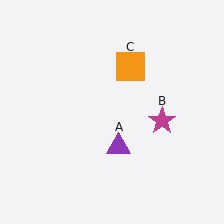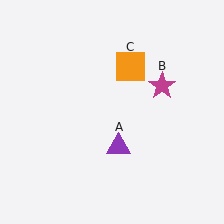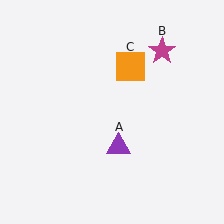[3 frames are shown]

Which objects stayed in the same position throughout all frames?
Purple triangle (object A) and orange square (object C) remained stationary.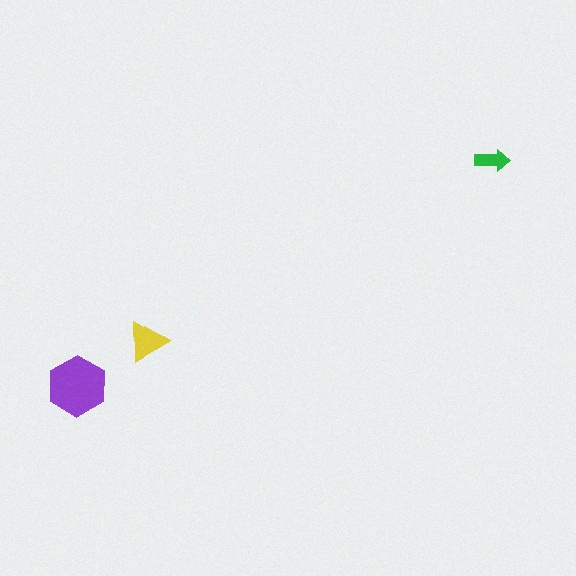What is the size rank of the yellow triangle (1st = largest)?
2nd.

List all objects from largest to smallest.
The purple hexagon, the yellow triangle, the green arrow.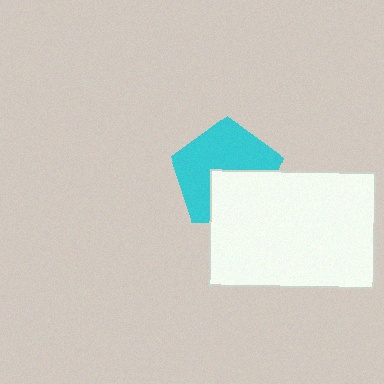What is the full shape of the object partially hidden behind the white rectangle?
The partially hidden object is a cyan pentagon.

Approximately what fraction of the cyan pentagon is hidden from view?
Roughly 39% of the cyan pentagon is hidden behind the white rectangle.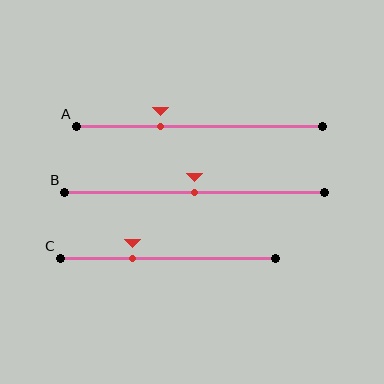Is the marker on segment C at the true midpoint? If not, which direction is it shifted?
No, the marker on segment C is shifted to the left by about 17% of the segment length.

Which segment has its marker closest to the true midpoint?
Segment B has its marker closest to the true midpoint.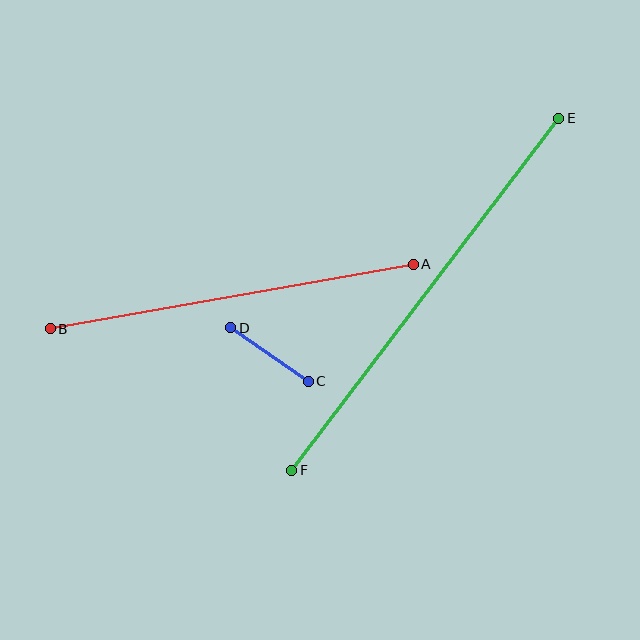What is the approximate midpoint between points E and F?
The midpoint is at approximately (425, 294) pixels.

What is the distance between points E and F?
The distance is approximately 442 pixels.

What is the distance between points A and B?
The distance is approximately 369 pixels.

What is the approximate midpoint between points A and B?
The midpoint is at approximately (232, 297) pixels.